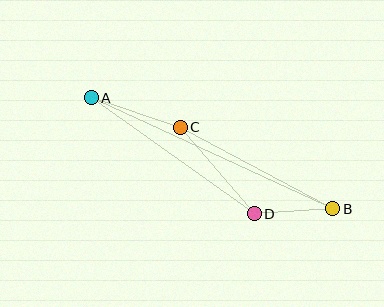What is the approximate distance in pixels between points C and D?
The distance between C and D is approximately 114 pixels.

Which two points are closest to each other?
Points B and D are closest to each other.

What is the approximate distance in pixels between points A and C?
The distance between A and C is approximately 94 pixels.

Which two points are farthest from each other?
Points A and B are farthest from each other.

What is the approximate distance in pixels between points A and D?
The distance between A and D is approximately 200 pixels.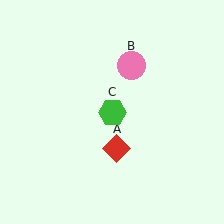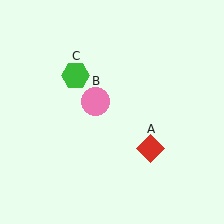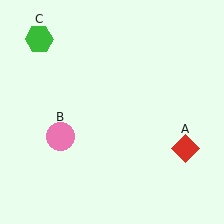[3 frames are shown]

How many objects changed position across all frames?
3 objects changed position: red diamond (object A), pink circle (object B), green hexagon (object C).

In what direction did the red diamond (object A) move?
The red diamond (object A) moved right.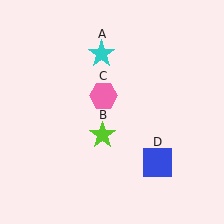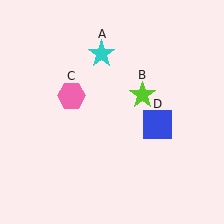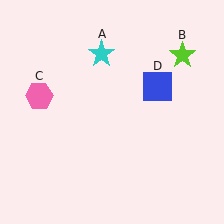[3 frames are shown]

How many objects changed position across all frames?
3 objects changed position: lime star (object B), pink hexagon (object C), blue square (object D).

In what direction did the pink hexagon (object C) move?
The pink hexagon (object C) moved left.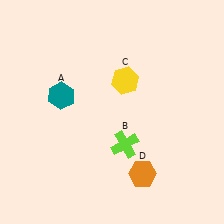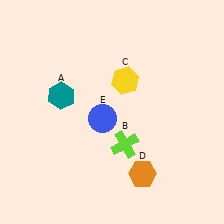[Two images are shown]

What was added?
A blue circle (E) was added in Image 2.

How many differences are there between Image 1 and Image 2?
There is 1 difference between the two images.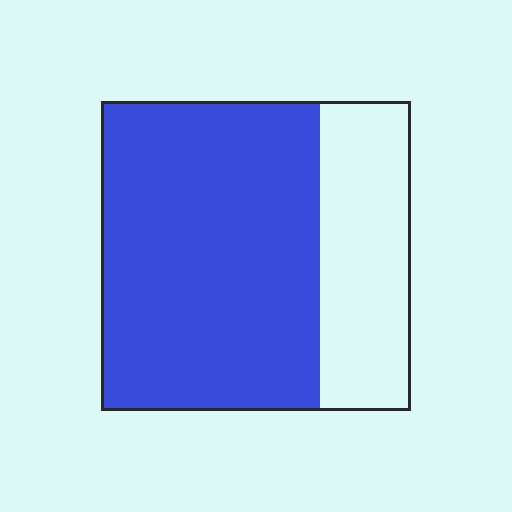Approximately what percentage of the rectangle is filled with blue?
Approximately 70%.